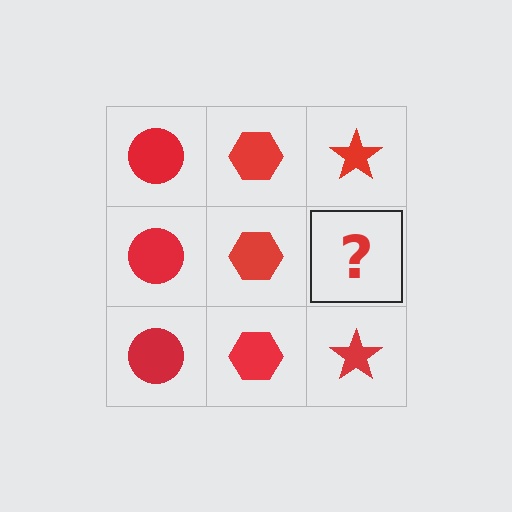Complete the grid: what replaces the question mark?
The question mark should be replaced with a red star.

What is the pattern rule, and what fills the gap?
The rule is that each column has a consistent shape. The gap should be filled with a red star.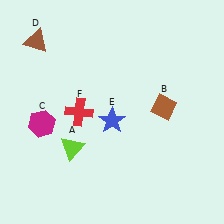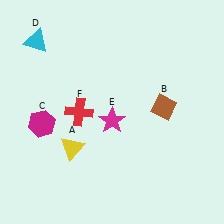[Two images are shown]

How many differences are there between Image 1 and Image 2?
There are 3 differences between the two images.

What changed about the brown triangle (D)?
In Image 1, D is brown. In Image 2, it changed to cyan.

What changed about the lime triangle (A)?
In Image 1, A is lime. In Image 2, it changed to yellow.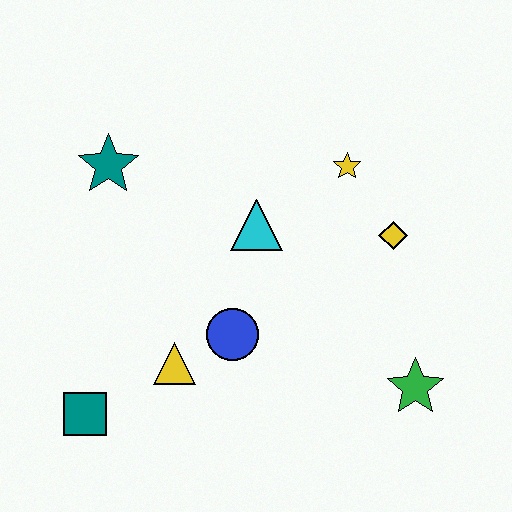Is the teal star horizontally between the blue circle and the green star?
No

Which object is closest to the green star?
The yellow diamond is closest to the green star.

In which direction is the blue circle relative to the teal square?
The blue circle is to the right of the teal square.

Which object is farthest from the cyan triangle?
The teal square is farthest from the cyan triangle.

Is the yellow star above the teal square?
Yes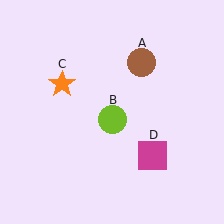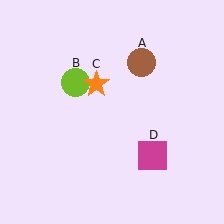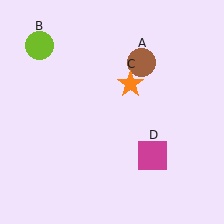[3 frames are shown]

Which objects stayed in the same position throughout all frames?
Brown circle (object A) and magenta square (object D) remained stationary.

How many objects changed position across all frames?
2 objects changed position: lime circle (object B), orange star (object C).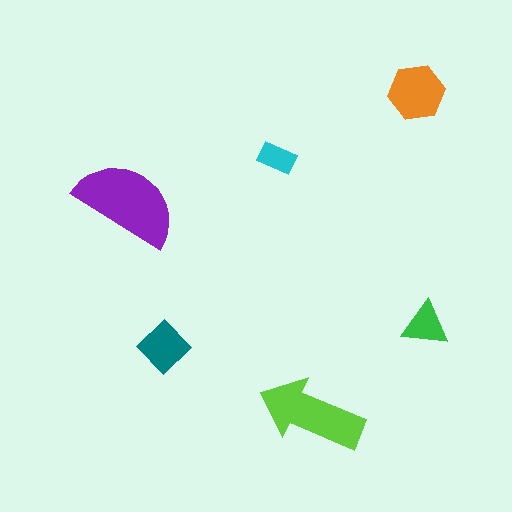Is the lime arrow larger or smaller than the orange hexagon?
Larger.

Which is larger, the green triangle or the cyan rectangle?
The green triangle.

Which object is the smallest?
The cyan rectangle.